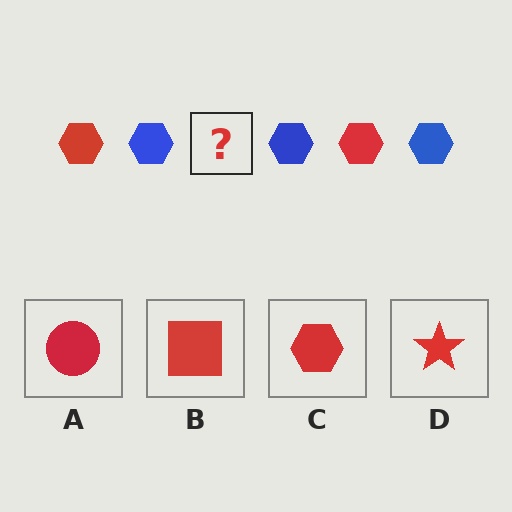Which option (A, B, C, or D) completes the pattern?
C.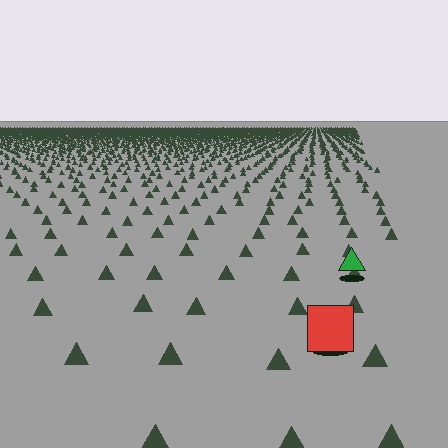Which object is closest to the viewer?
The red square is closest. The texture marks near it are larger and more spread out.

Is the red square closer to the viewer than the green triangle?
Yes. The red square is closer — you can tell from the texture gradient: the ground texture is coarser near it.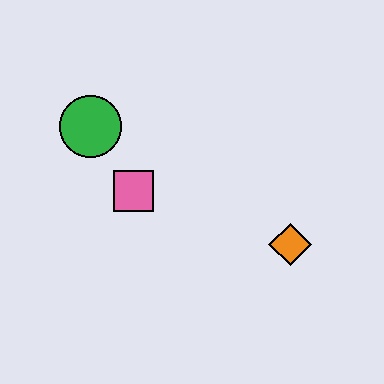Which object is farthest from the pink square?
The orange diamond is farthest from the pink square.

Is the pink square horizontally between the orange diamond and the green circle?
Yes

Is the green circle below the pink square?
No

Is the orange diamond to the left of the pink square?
No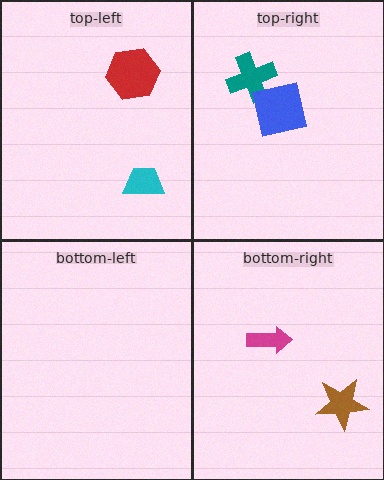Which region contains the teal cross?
The top-right region.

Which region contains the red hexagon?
The top-left region.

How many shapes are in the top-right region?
2.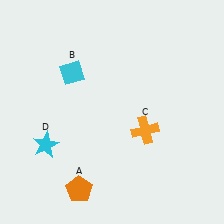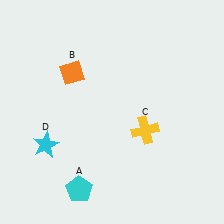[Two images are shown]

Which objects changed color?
A changed from orange to cyan. B changed from cyan to orange. C changed from orange to yellow.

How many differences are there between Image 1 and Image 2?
There are 3 differences between the two images.